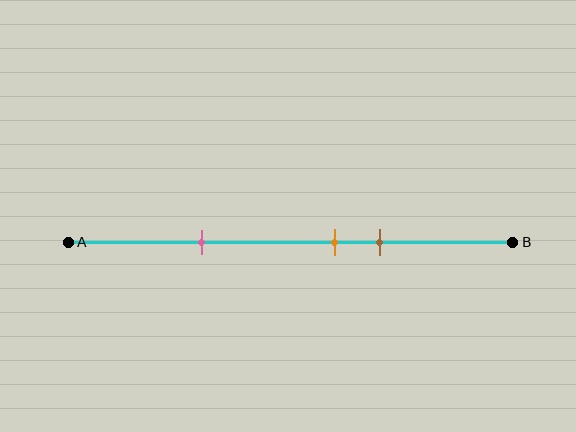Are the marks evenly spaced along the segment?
No, the marks are not evenly spaced.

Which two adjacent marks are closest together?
The orange and brown marks are the closest adjacent pair.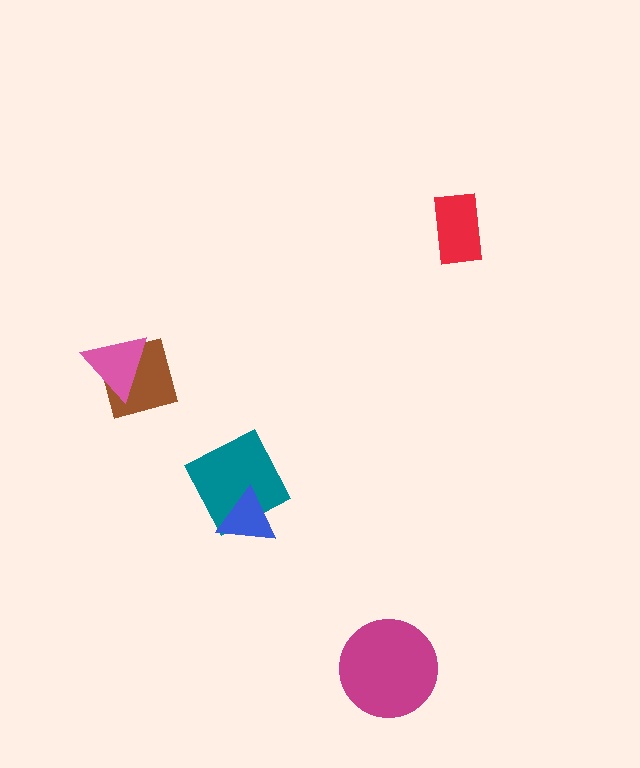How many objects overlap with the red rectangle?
0 objects overlap with the red rectangle.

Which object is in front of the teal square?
The blue triangle is in front of the teal square.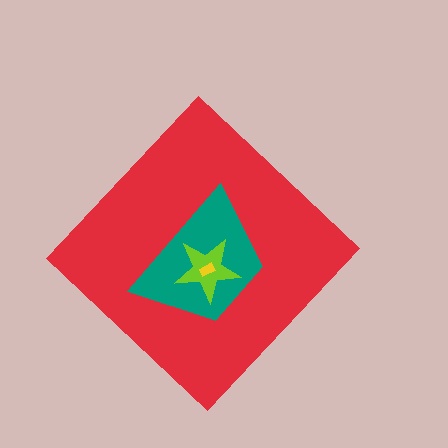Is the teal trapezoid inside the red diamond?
Yes.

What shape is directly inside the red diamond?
The teal trapezoid.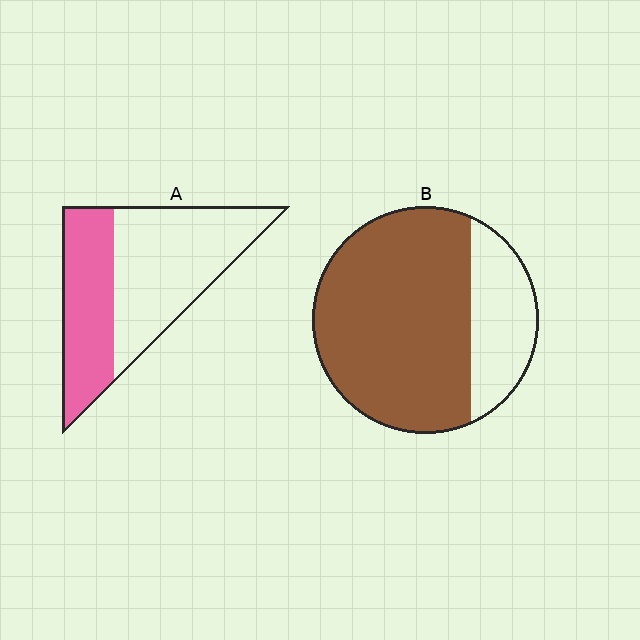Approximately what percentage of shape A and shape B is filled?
A is approximately 40% and B is approximately 75%.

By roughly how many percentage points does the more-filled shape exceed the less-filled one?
By roughly 35 percentage points (B over A).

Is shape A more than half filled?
No.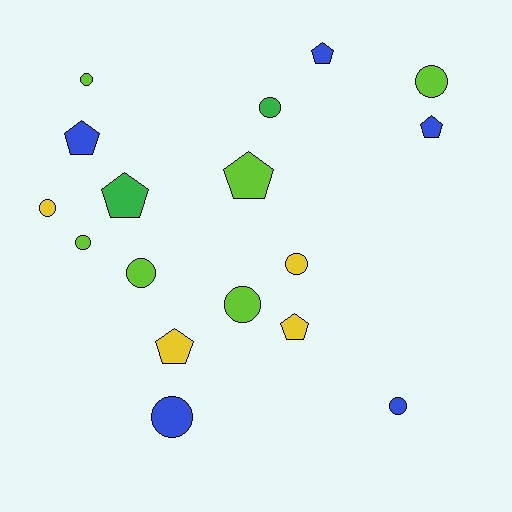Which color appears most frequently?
Lime, with 6 objects.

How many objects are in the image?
There are 17 objects.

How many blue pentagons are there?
There are 3 blue pentagons.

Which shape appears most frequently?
Circle, with 10 objects.